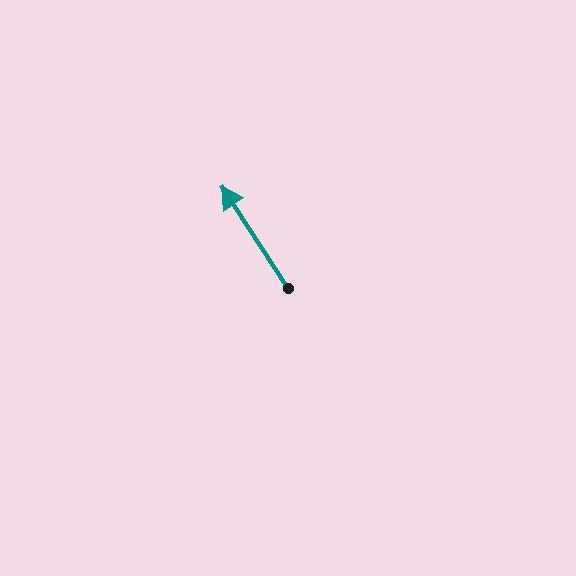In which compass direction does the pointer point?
Northwest.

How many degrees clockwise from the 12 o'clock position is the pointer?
Approximately 327 degrees.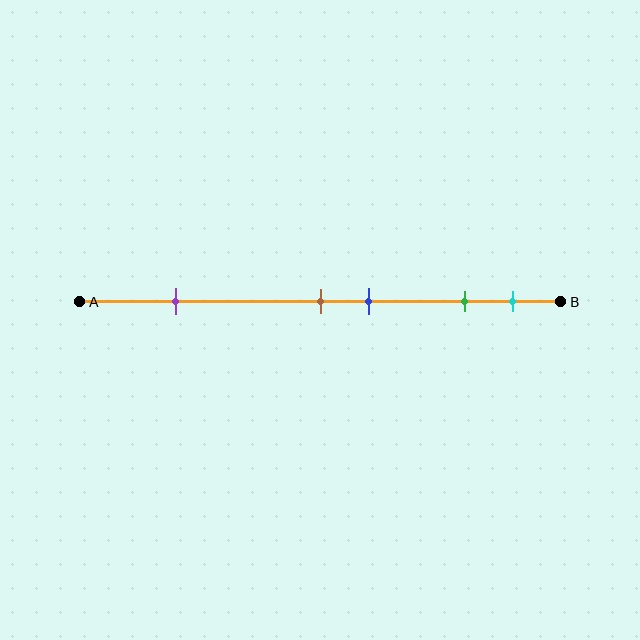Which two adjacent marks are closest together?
The brown and blue marks are the closest adjacent pair.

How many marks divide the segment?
There are 5 marks dividing the segment.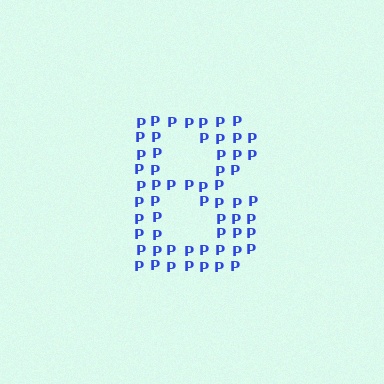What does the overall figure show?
The overall figure shows the letter B.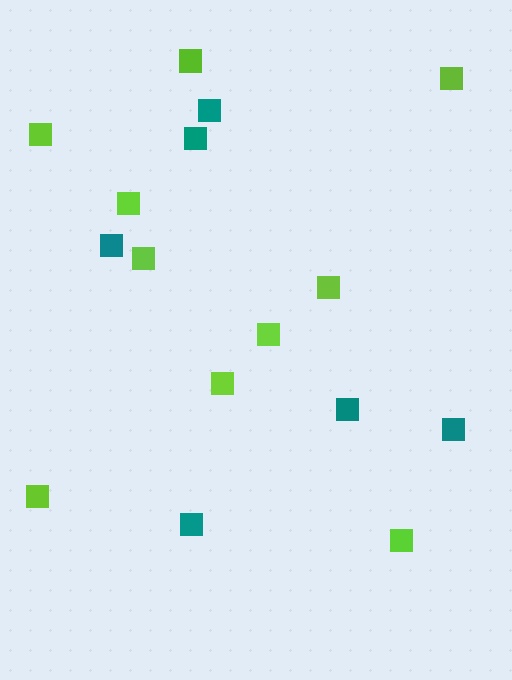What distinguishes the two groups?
There are 2 groups: one group of teal squares (6) and one group of lime squares (10).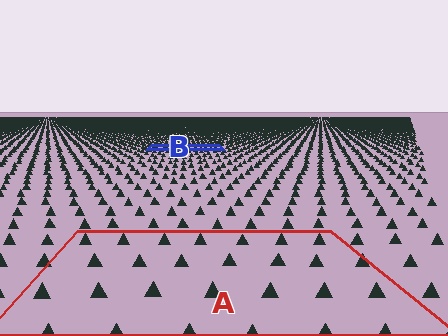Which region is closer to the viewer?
Region A is closer. The texture elements there are larger and more spread out.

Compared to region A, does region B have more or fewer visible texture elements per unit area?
Region B has more texture elements per unit area — they are packed more densely because it is farther away.